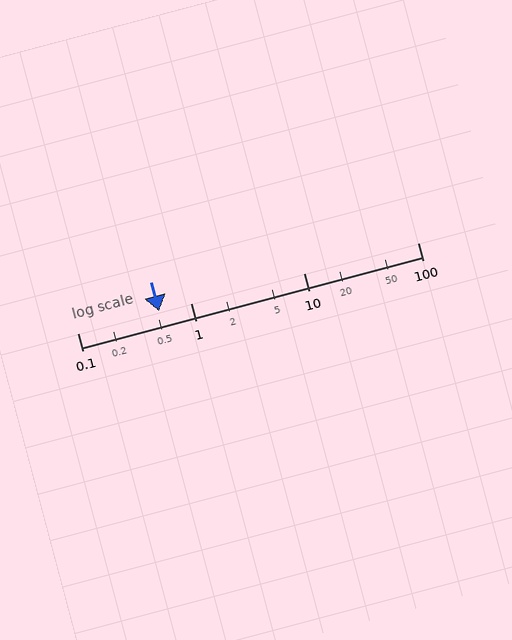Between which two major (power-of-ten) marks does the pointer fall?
The pointer is between 0.1 and 1.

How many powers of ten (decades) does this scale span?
The scale spans 3 decades, from 0.1 to 100.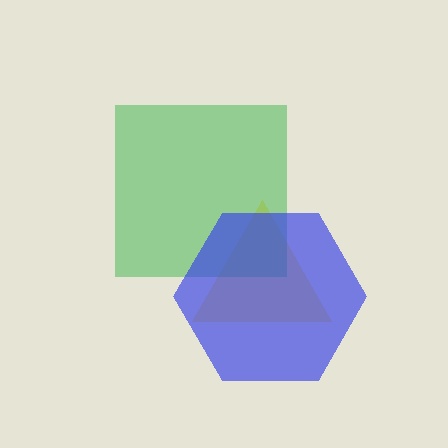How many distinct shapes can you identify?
There are 3 distinct shapes: a yellow triangle, a green square, a blue hexagon.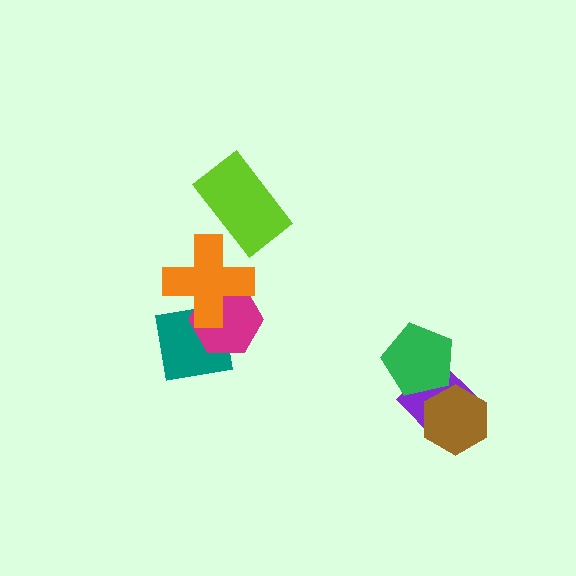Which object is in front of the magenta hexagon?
The orange cross is in front of the magenta hexagon.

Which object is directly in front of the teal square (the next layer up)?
The magenta hexagon is directly in front of the teal square.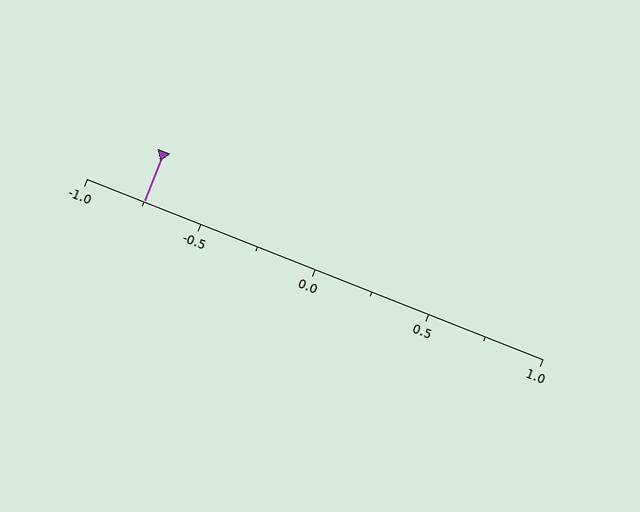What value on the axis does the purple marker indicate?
The marker indicates approximately -0.75.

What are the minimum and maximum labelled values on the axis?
The axis runs from -1.0 to 1.0.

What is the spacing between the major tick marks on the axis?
The major ticks are spaced 0.5 apart.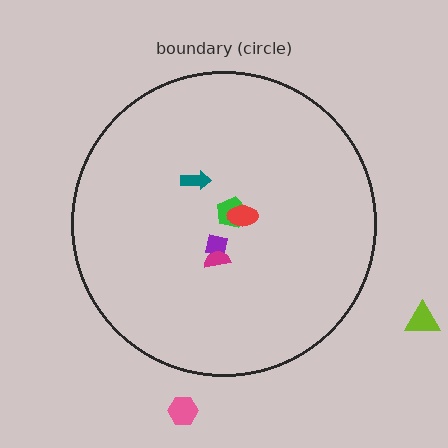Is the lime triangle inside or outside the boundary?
Outside.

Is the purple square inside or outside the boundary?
Inside.